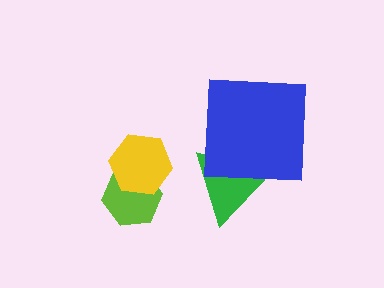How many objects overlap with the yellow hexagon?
1 object overlaps with the yellow hexagon.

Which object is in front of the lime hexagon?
The yellow hexagon is in front of the lime hexagon.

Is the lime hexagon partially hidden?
Yes, it is partially covered by another shape.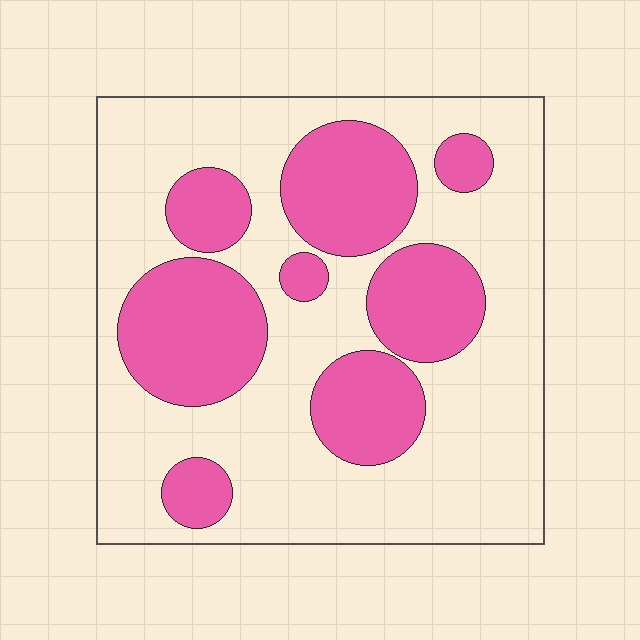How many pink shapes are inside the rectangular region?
8.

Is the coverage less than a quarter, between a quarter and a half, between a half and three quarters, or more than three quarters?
Between a quarter and a half.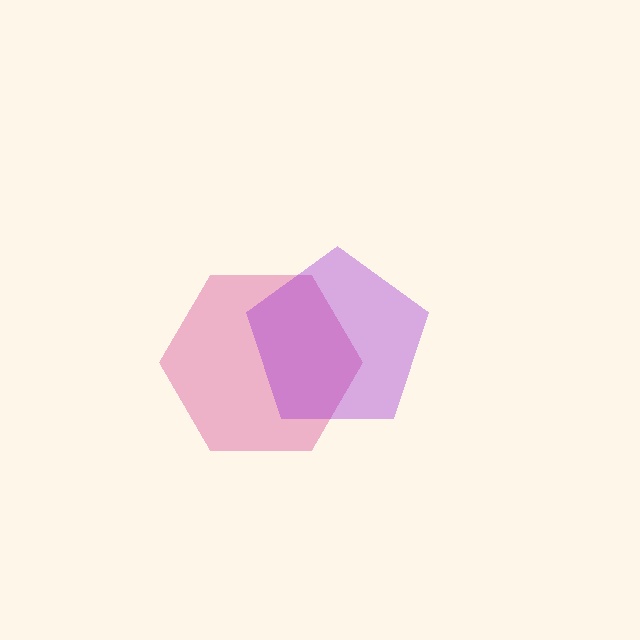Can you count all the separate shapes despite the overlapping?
Yes, there are 2 separate shapes.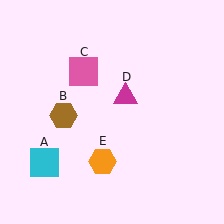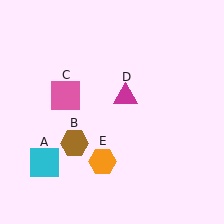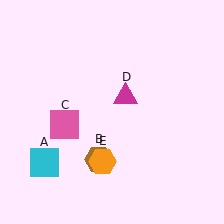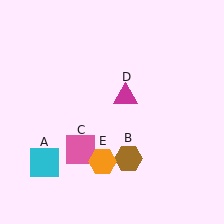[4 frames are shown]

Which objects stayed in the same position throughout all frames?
Cyan square (object A) and magenta triangle (object D) and orange hexagon (object E) remained stationary.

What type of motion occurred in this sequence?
The brown hexagon (object B), pink square (object C) rotated counterclockwise around the center of the scene.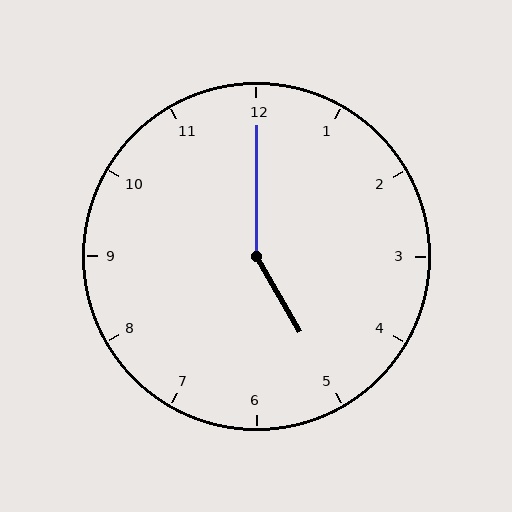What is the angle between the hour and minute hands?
Approximately 150 degrees.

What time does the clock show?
5:00.